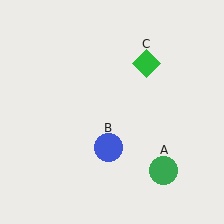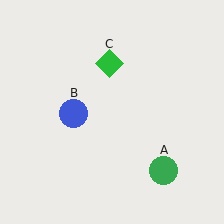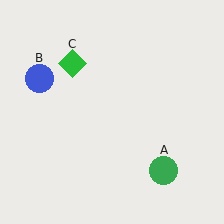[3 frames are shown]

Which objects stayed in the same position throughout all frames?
Green circle (object A) remained stationary.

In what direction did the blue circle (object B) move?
The blue circle (object B) moved up and to the left.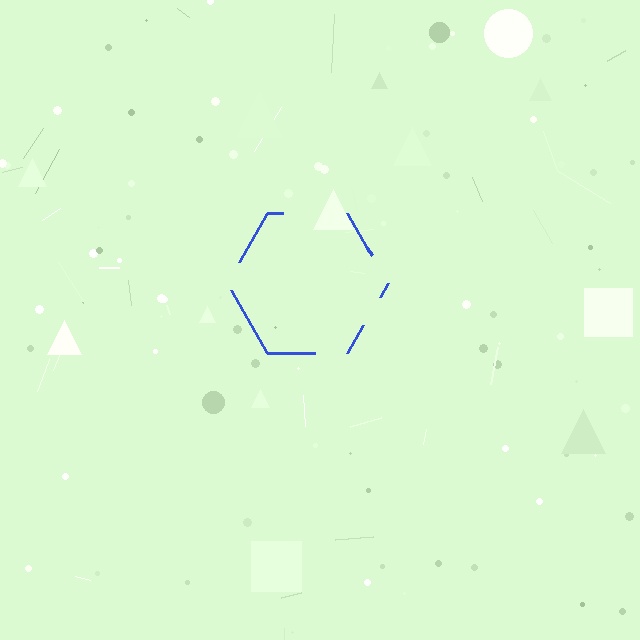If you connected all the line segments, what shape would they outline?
They would outline a hexagon.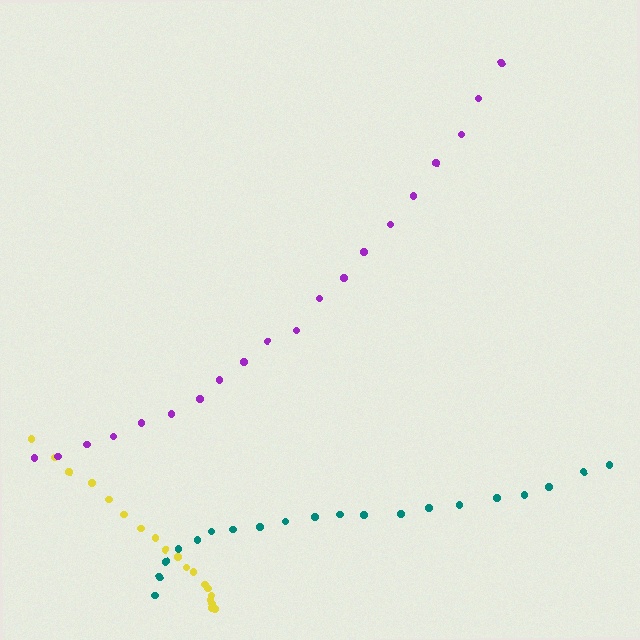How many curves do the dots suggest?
There are 3 distinct paths.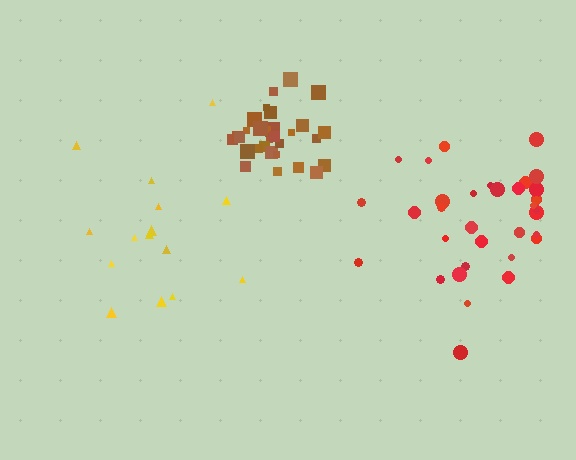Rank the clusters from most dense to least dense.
brown, red, yellow.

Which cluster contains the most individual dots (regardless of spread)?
Red (34).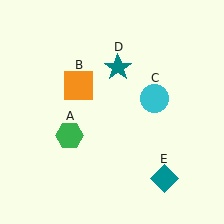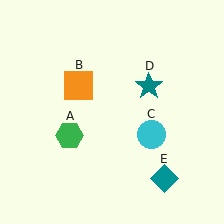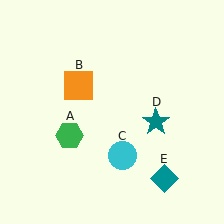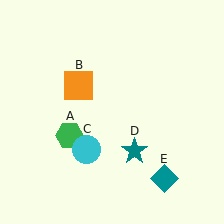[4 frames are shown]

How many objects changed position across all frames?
2 objects changed position: cyan circle (object C), teal star (object D).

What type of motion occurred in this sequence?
The cyan circle (object C), teal star (object D) rotated clockwise around the center of the scene.